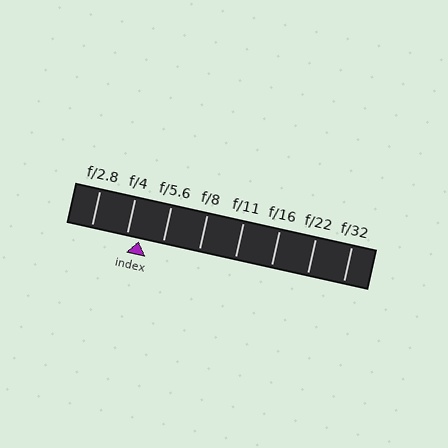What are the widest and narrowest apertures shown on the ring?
The widest aperture shown is f/2.8 and the narrowest is f/32.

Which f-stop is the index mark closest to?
The index mark is closest to f/4.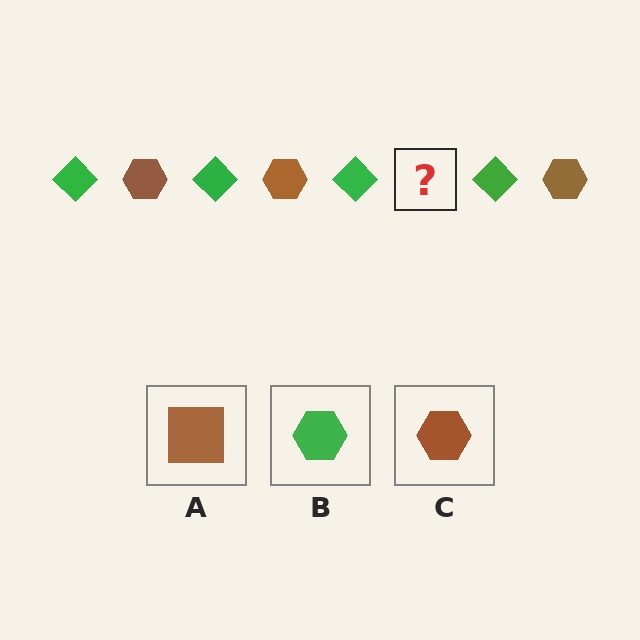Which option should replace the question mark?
Option C.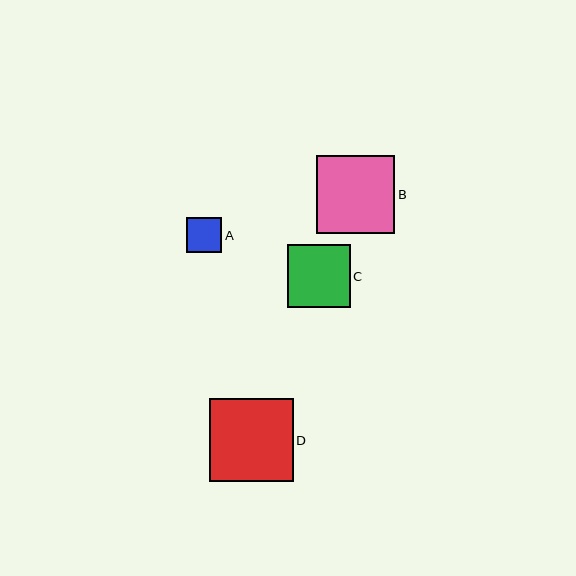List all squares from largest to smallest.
From largest to smallest: D, B, C, A.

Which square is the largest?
Square D is the largest with a size of approximately 83 pixels.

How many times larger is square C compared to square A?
Square C is approximately 1.8 times the size of square A.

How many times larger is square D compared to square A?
Square D is approximately 2.4 times the size of square A.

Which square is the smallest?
Square A is the smallest with a size of approximately 35 pixels.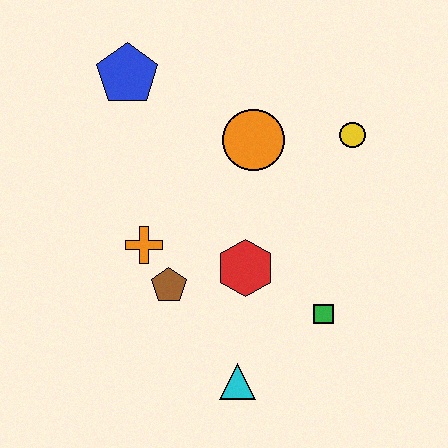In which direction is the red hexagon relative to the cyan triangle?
The red hexagon is above the cyan triangle.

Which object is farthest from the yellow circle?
The cyan triangle is farthest from the yellow circle.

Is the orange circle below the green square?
No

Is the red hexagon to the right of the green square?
No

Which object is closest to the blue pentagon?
The orange circle is closest to the blue pentagon.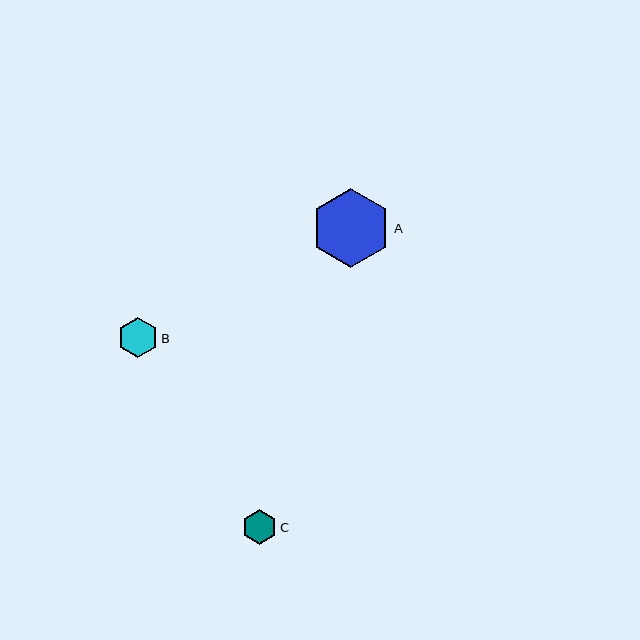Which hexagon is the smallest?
Hexagon C is the smallest with a size of approximately 35 pixels.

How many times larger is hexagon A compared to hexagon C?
Hexagon A is approximately 2.3 times the size of hexagon C.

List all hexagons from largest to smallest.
From largest to smallest: A, B, C.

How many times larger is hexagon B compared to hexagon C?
Hexagon B is approximately 1.1 times the size of hexagon C.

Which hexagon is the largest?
Hexagon A is the largest with a size of approximately 80 pixels.